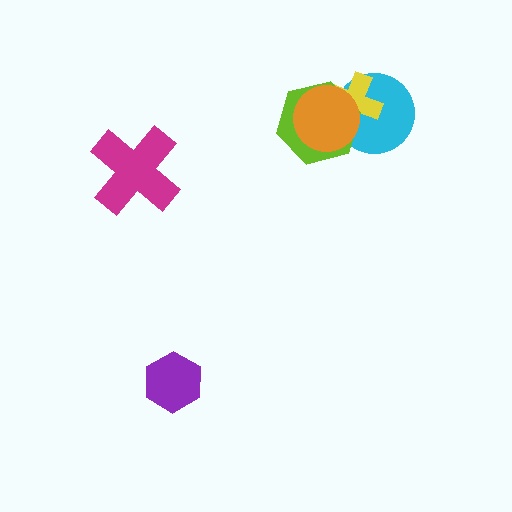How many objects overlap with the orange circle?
3 objects overlap with the orange circle.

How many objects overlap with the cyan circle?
3 objects overlap with the cyan circle.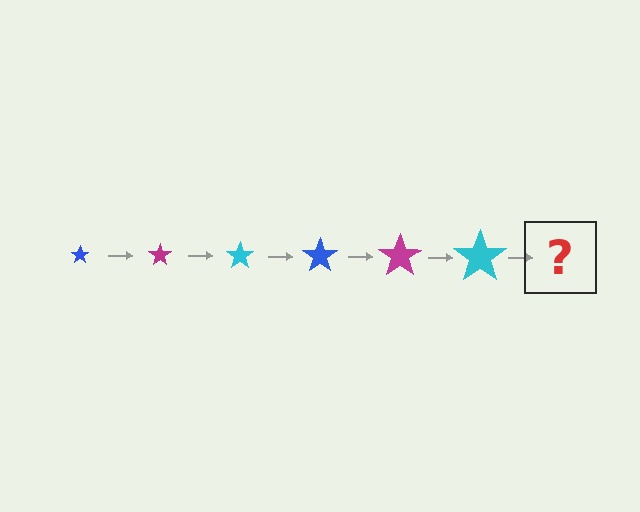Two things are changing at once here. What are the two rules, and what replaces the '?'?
The two rules are that the star grows larger each step and the color cycles through blue, magenta, and cyan. The '?' should be a blue star, larger than the previous one.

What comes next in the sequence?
The next element should be a blue star, larger than the previous one.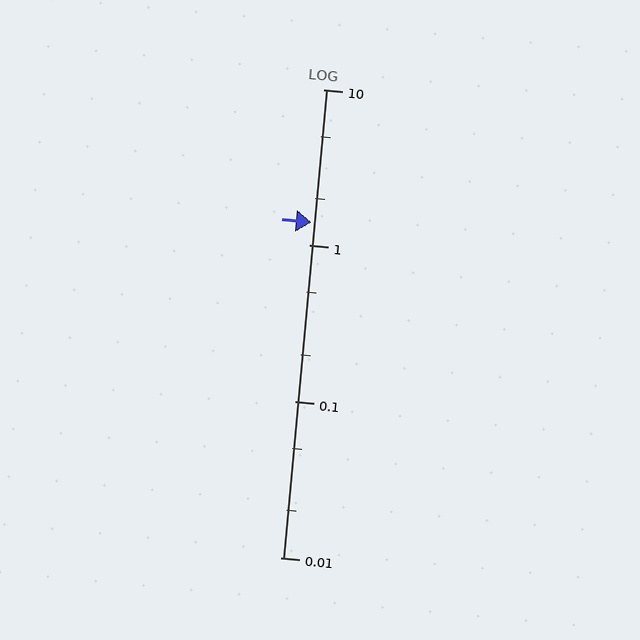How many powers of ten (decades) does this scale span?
The scale spans 3 decades, from 0.01 to 10.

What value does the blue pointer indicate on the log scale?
The pointer indicates approximately 1.4.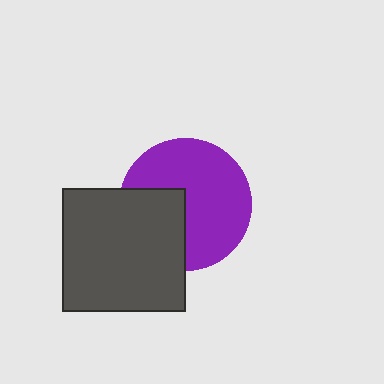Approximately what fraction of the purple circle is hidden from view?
Roughly 33% of the purple circle is hidden behind the dark gray square.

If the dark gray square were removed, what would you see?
You would see the complete purple circle.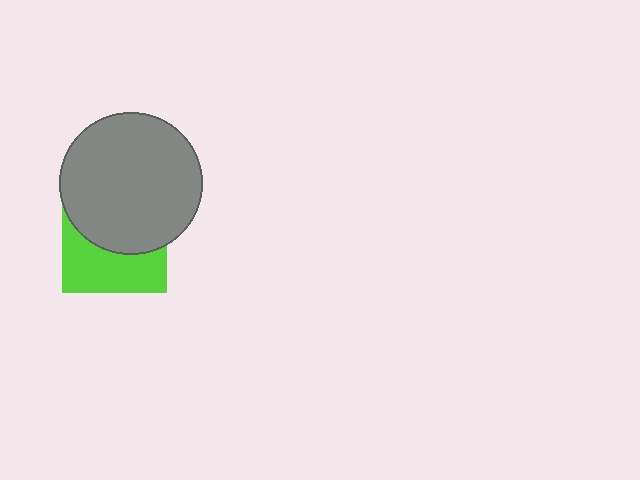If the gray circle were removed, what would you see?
You would see the complete lime square.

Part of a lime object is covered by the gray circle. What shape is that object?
It is a square.